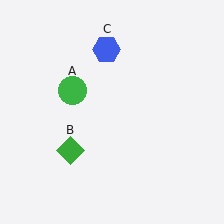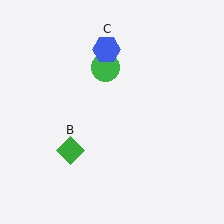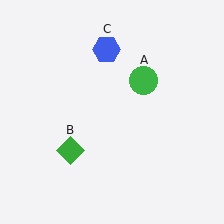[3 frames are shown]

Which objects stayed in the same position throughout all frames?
Green diamond (object B) and blue hexagon (object C) remained stationary.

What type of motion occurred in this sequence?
The green circle (object A) rotated clockwise around the center of the scene.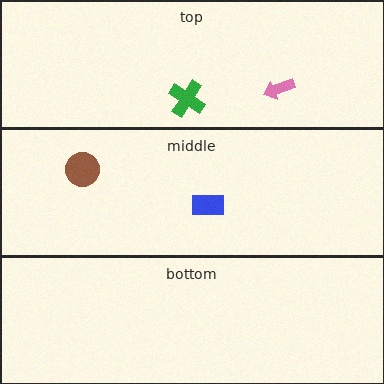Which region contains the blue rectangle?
The middle region.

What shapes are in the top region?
The green cross, the pink arrow.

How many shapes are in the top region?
2.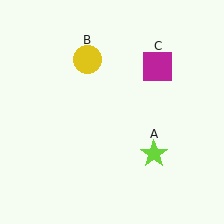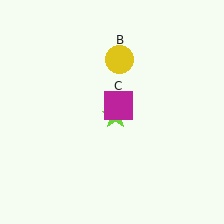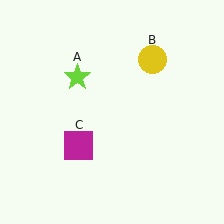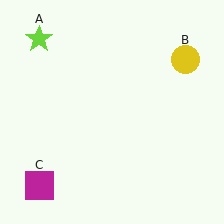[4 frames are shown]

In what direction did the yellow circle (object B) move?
The yellow circle (object B) moved right.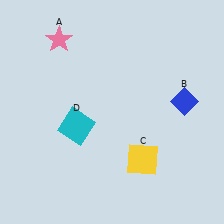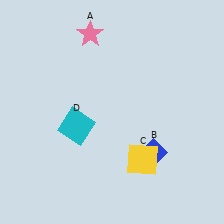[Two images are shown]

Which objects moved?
The objects that moved are: the pink star (A), the blue diamond (B).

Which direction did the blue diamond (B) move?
The blue diamond (B) moved down.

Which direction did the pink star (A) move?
The pink star (A) moved right.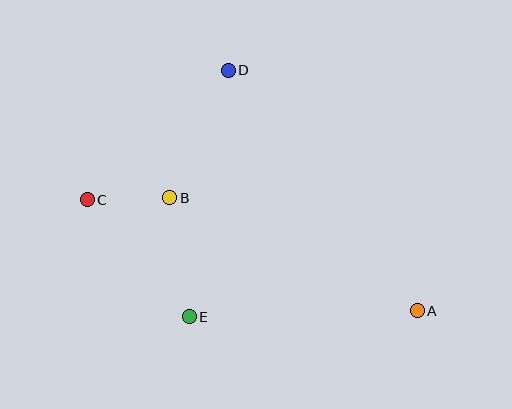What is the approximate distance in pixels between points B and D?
The distance between B and D is approximately 140 pixels.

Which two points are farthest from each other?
Points A and C are farthest from each other.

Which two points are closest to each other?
Points B and C are closest to each other.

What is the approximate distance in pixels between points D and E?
The distance between D and E is approximately 250 pixels.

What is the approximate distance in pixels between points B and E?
The distance between B and E is approximately 121 pixels.